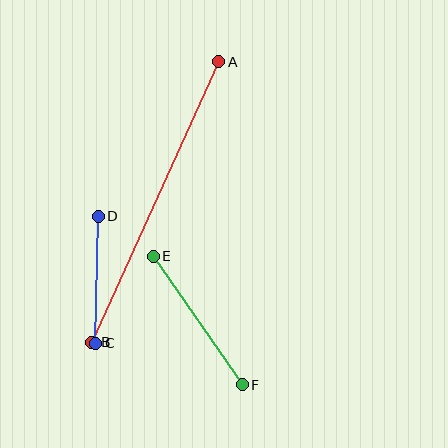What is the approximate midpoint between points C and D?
The midpoint is at approximately (97, 280) pixels.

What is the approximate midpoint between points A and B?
The midpoint is at approximately (155, 202) pixels.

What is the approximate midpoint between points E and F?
The midpoint is at approximately (198, 320) pixels.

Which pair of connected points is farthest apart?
Points A and B are farthest apart.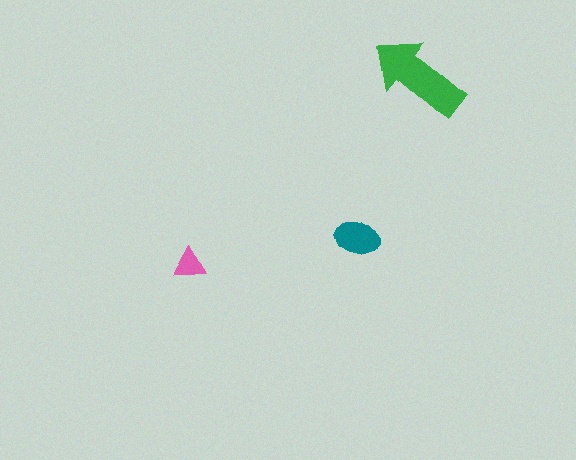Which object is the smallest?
The pink triangle.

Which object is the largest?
The green arrow.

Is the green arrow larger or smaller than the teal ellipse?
Larger.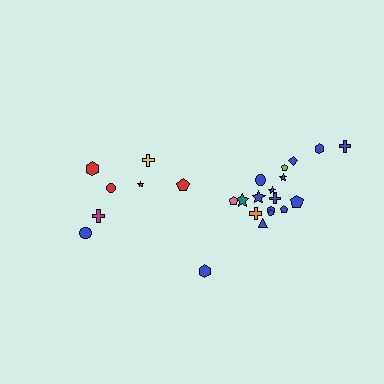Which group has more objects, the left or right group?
The right group.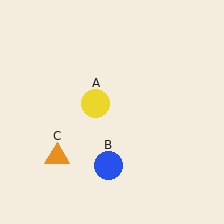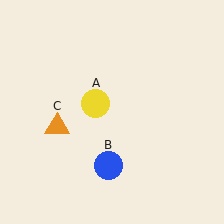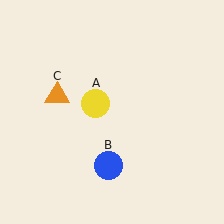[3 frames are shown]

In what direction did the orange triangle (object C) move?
The orange triangle (object C) moved up.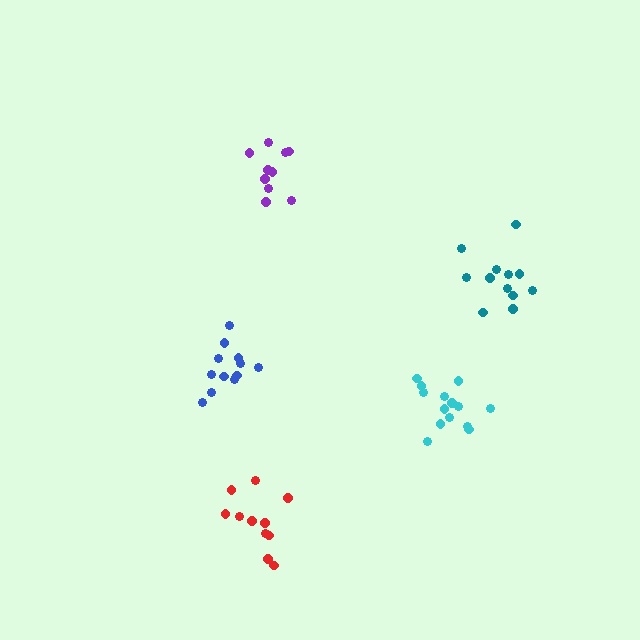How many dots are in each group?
Group 1: 11 dots, Group 2: 12 dots, Group 3: 12 dots, Group 4: 10 dots, Group 5: 14 dots (59 total).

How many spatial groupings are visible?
There are 5 spatial groupings.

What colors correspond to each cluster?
The clusters are colored: red, blue, teal, purple, cyan.